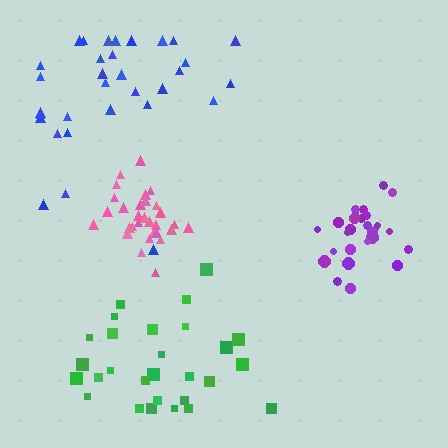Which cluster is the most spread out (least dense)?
Blue.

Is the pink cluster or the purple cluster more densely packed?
Pink.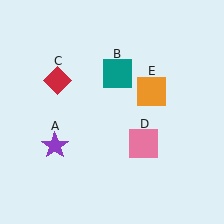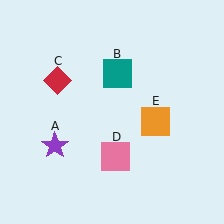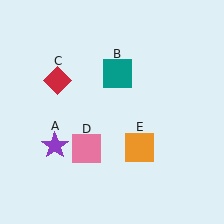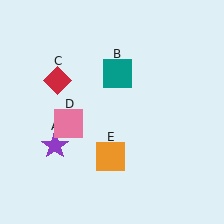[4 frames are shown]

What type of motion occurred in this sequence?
The pink square (object D), orange square (object E) rotated clockwise around the center of the scene.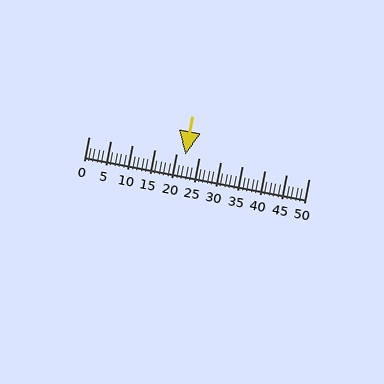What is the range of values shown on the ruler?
The ruler shows values from 0 to 50.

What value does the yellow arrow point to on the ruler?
The yellow arrow points to approximately 22.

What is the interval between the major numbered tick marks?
The major tick marks are spaced 5 units apart.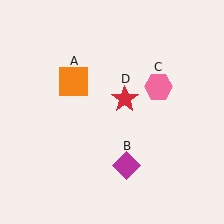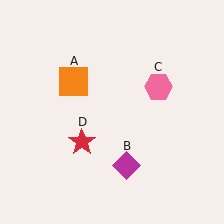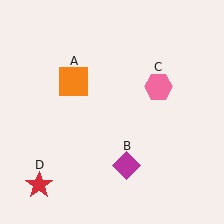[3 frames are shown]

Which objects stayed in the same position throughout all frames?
Orange square (object A) and magenta diamond (object B) and pink hexagon (object C) remained stationary.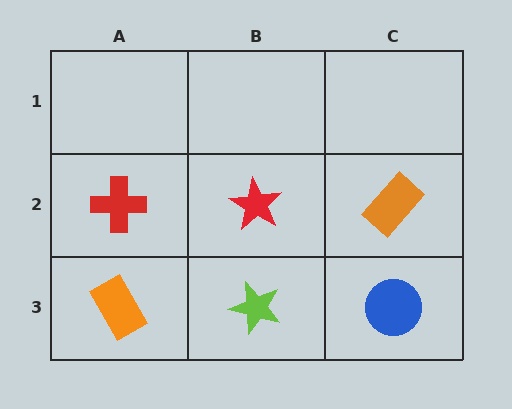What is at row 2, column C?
An orange rectangle.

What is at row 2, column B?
A red star.